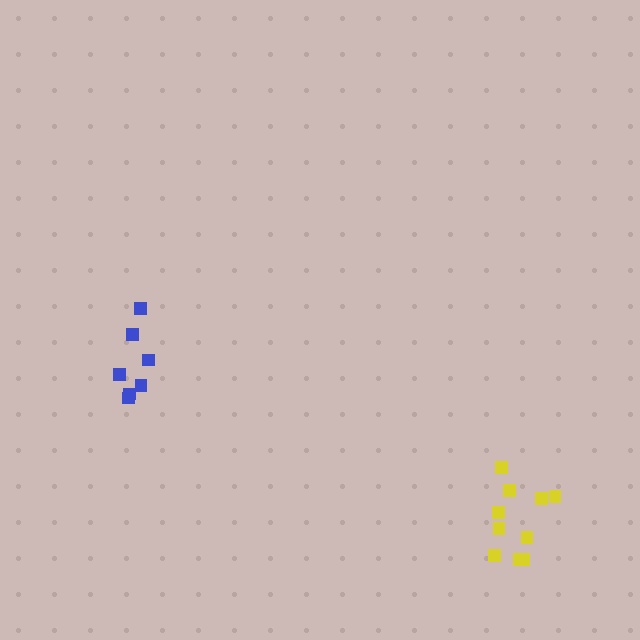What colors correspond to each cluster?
The clusters are colored: blue, yellow.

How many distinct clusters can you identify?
There are 2 distinct clusters.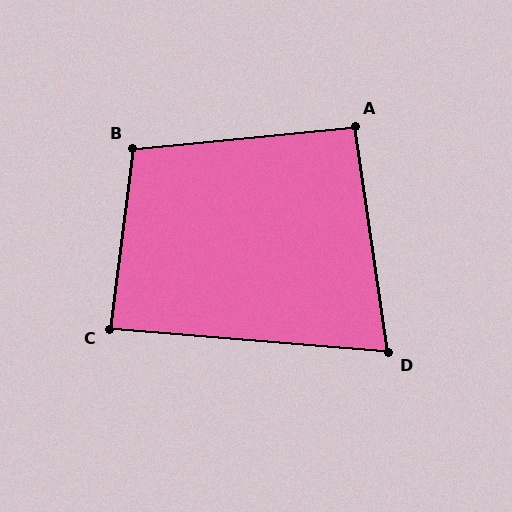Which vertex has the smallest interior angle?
D, at approximately 77 degrees.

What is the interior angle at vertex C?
Approximately 88 degrees (approximately right).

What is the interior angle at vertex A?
Approximately 92 degrees (approximately right).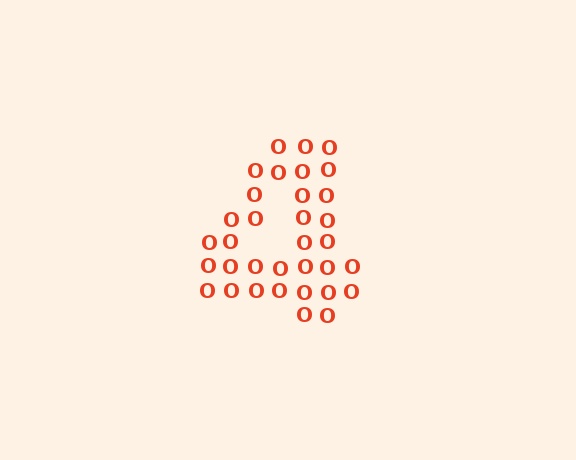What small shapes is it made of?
It is made of small letter O's.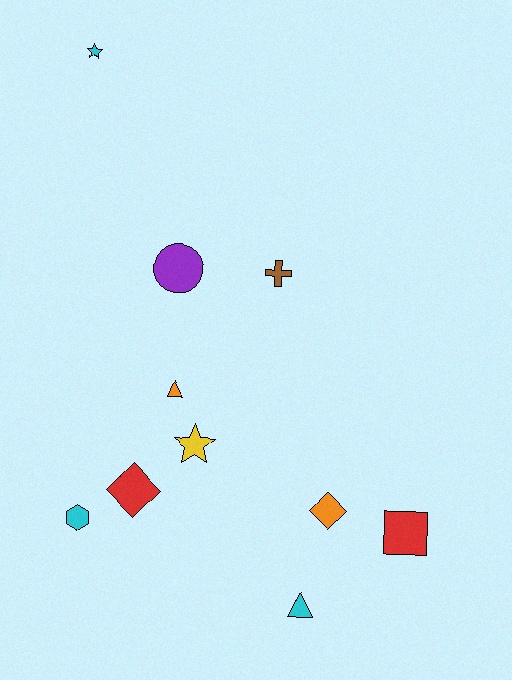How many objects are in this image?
There are 10 objects.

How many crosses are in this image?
There is 1 cross.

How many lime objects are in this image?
There are no lime objects.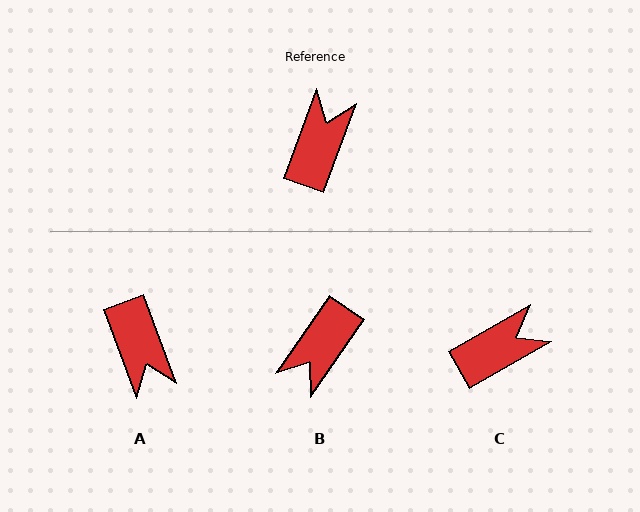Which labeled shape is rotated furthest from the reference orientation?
B, about 165 degrees away.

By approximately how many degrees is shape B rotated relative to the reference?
Approximately 165 degrees counter-clockwise.